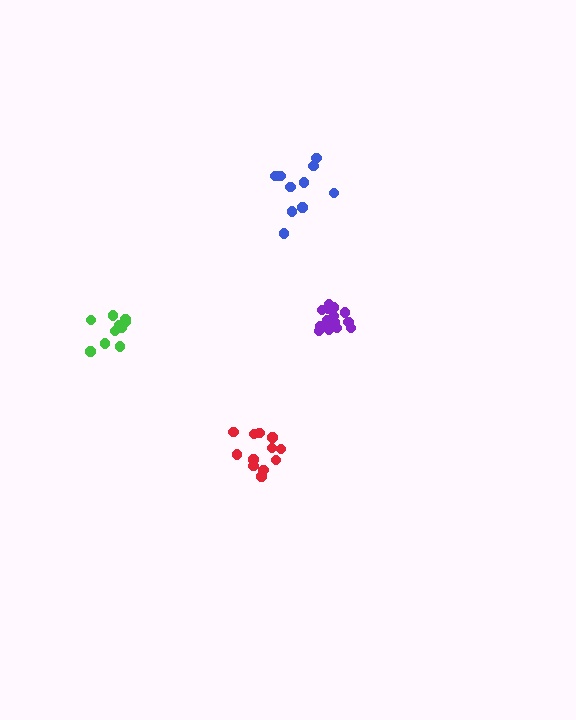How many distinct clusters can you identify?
There are 4 distinct clusters.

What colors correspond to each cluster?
The clusters are colored: blue, green, red, purple.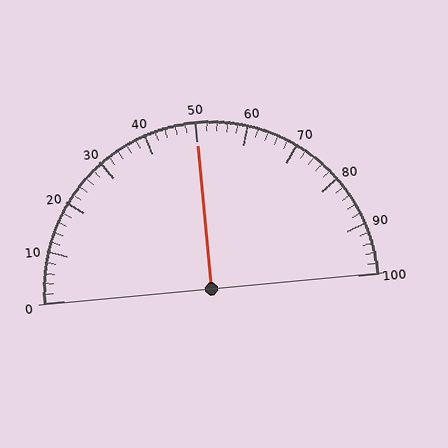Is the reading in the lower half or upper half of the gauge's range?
The reading is in the upper half of the range (0 to 100).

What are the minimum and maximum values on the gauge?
The gauge ranges from 0 to 100.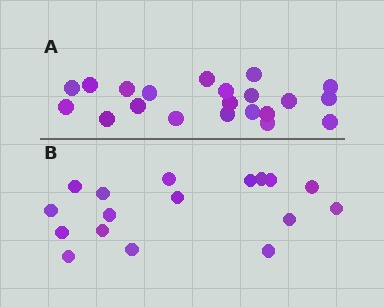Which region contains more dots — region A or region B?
Region A (the top region) has more dots.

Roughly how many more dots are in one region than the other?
Region A has about 4 more dots than region B.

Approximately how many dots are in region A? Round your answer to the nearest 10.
About 20 dots. (The exact count is 21, which rounds to 20.)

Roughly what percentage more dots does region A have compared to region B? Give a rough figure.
About 25% more.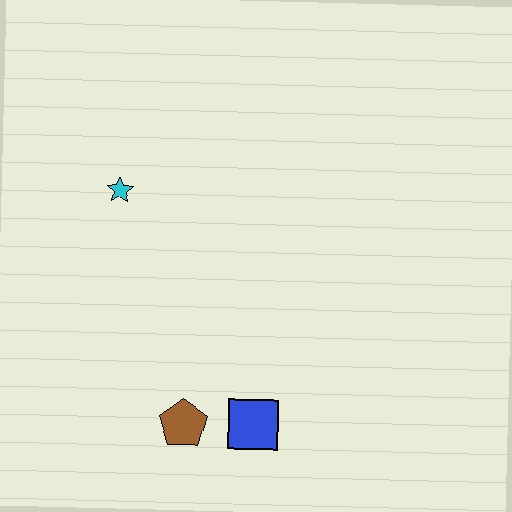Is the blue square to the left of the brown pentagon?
No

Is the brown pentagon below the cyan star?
Yes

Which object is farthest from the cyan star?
The blue square is farthest from the cyan star.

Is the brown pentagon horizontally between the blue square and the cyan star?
Yes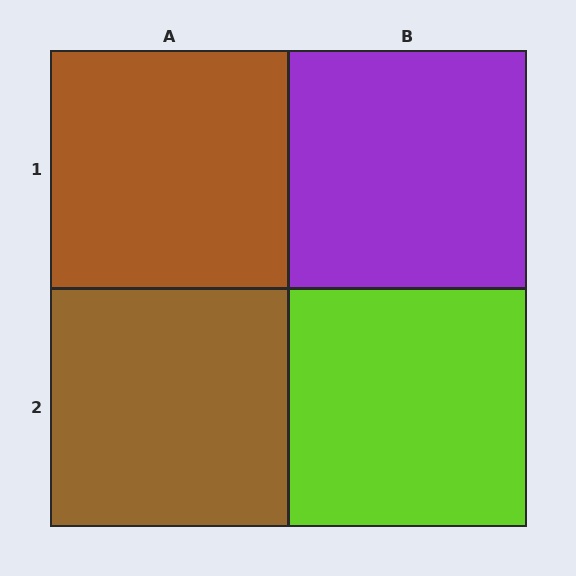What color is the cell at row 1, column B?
Purple.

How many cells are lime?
1 cell is lime.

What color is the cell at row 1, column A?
Brown.